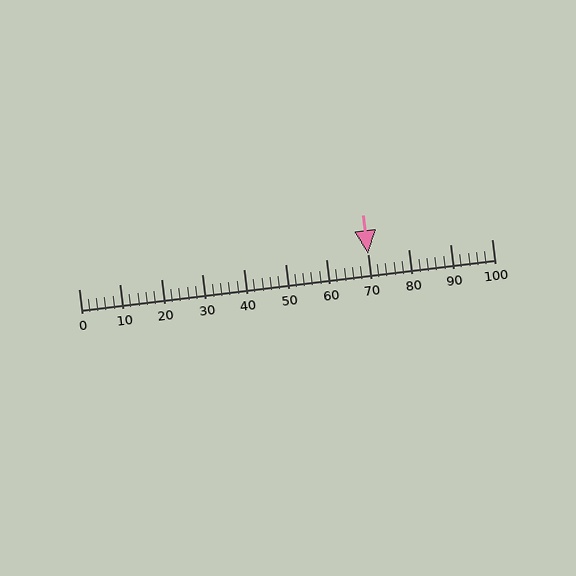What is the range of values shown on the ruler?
The ruler shows values from 0 to 100.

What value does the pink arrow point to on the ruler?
The pink arrow points to approximately 70.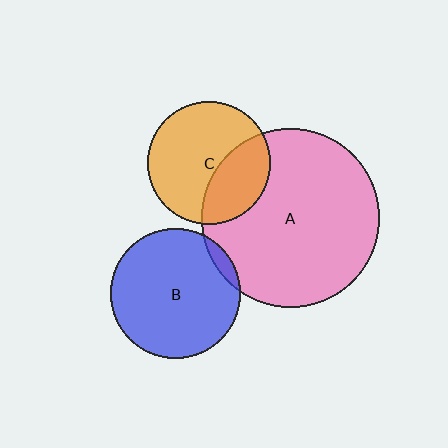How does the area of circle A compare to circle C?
Approximately 2.1 times.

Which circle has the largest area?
Circle A (pink).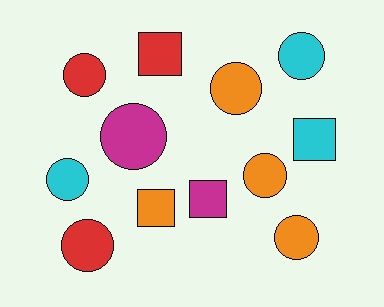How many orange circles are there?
There are 3 orange circles.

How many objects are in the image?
There are 12 objects.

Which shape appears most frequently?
Circle, with 8 objects.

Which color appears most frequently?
Orange, with 4 objects.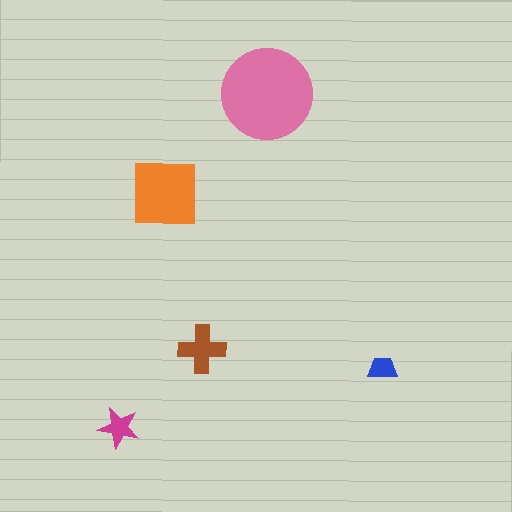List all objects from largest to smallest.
The pink circle, the orange square, the brown cross, the magenta star, the blue trapezoid.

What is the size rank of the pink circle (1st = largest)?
1st.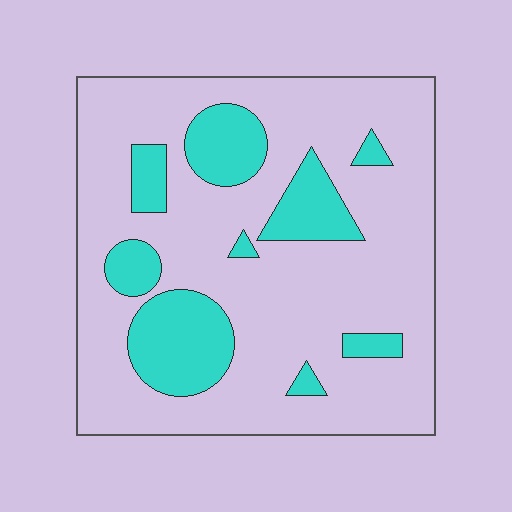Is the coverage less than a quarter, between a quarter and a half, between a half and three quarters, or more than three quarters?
Less than a quarter.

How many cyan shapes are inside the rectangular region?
9.